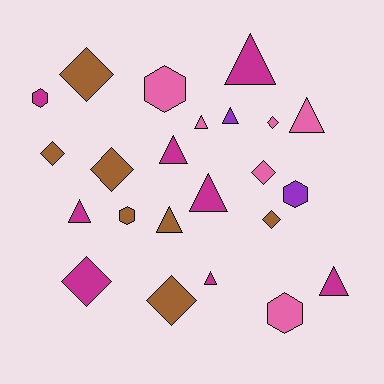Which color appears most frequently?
Magenta, with 8 objects.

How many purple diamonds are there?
There are no purple diamonds.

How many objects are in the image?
There are 23 objects.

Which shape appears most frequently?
Triangle, with 10 objects.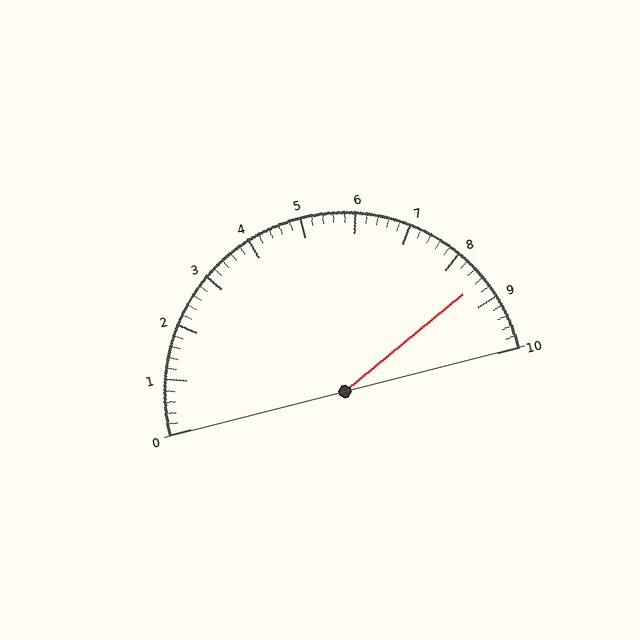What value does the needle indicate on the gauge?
The needle indicates approximately 8.6.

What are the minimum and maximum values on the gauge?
The gauge ranges from 0 to 10.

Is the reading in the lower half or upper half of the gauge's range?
The reading is in the upper half of the range (0 to 10).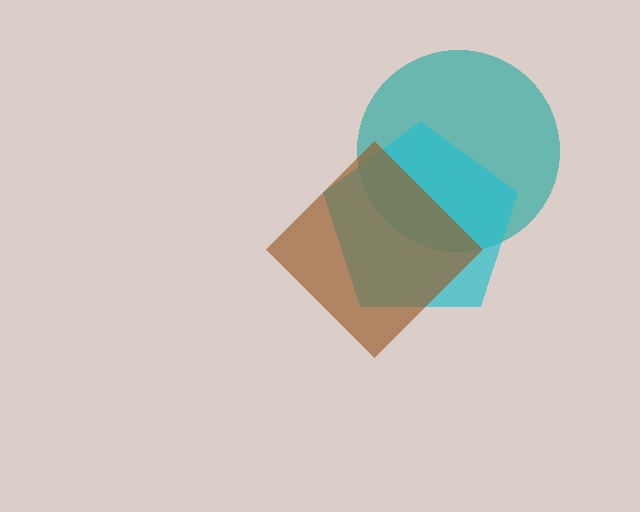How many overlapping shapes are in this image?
There are 3 overlapping shapes in the image.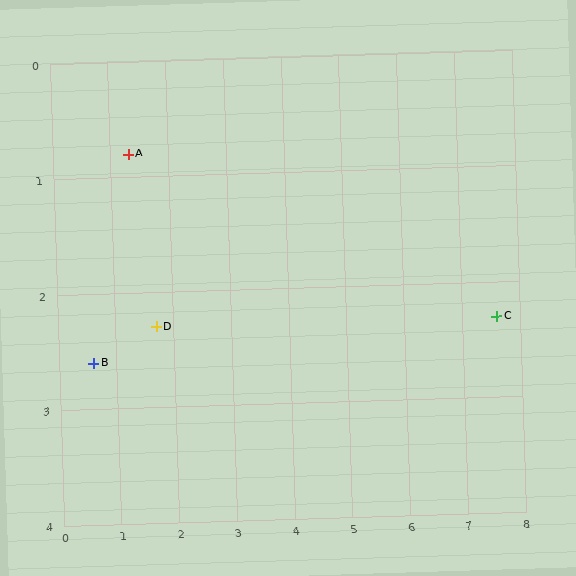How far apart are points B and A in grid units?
Points B and A are about 1.9 grid units apart.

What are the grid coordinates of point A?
Point A is at approximately (1.3, 0.8).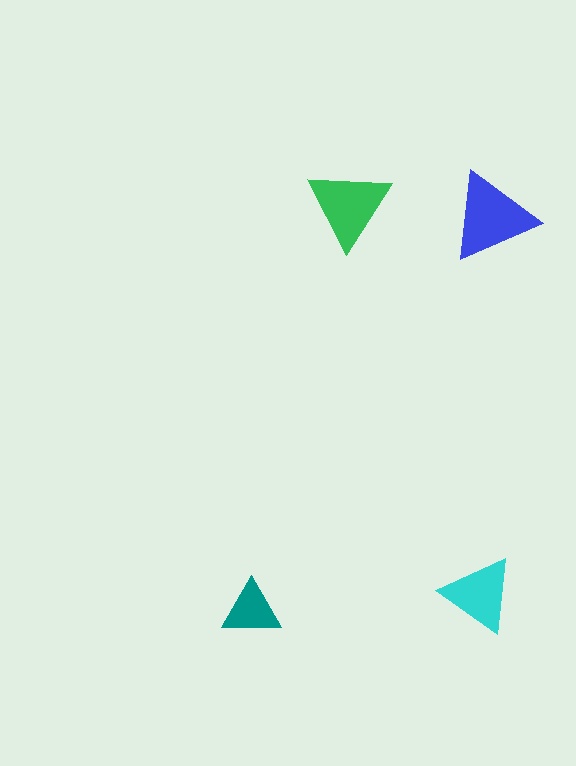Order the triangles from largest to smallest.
the blue one, the green one, the cyan one, the teal one.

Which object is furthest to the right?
The blue triangle is rightmost.